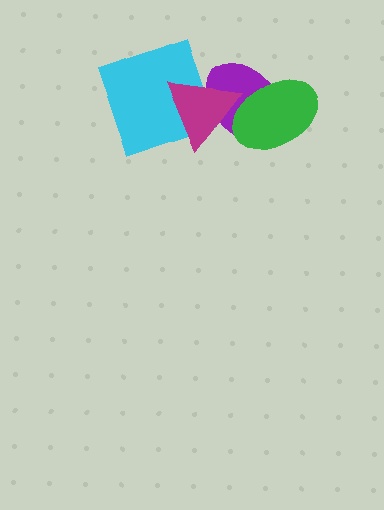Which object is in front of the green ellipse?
The magenta triangle is in front of the green ellipse.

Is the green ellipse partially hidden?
Yes, it is partially covered by another shape.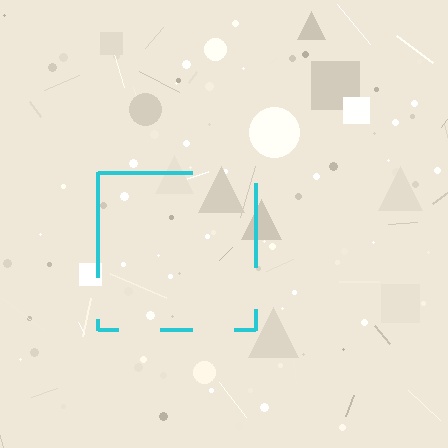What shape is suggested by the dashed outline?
The dashed outline suggests a square.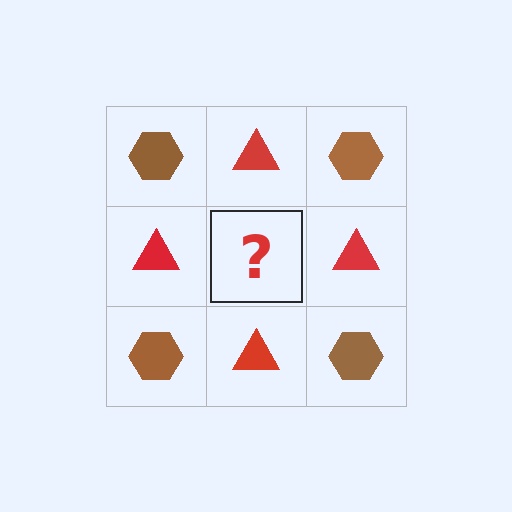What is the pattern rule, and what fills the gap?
The rule is that it alternates brown hexagon and red triangle in a checkerboard pattern. The gap should be filled with a brown hexagon.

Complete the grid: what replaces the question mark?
The question mark should be replaced with a brown hexagon.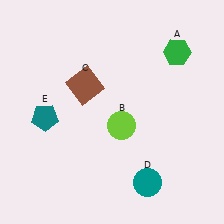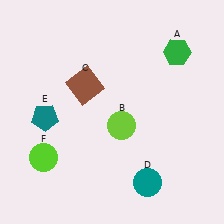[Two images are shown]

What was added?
A lime circle (F) was added in Image 2.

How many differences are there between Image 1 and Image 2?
There is 1 difference between the two images.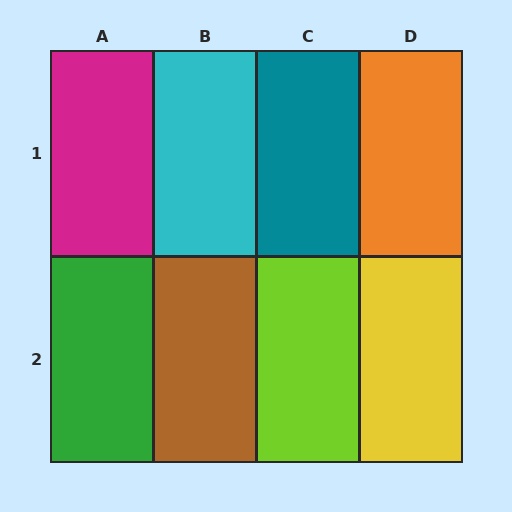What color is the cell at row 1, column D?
Orange.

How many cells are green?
1 cell is green.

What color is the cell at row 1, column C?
Teal.